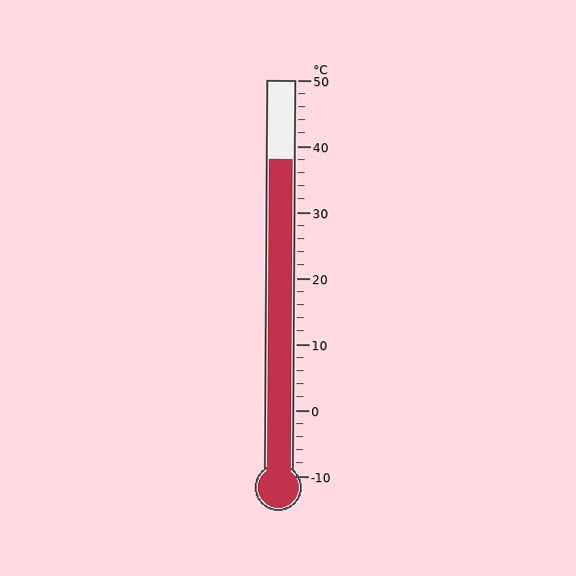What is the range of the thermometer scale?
The thermometer scale ranges from -10°C to 50°C.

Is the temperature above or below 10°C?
The temperature is above 10°C.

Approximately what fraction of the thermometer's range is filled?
The thermometer is filled to approximately 80% of its range.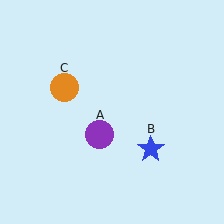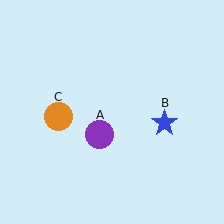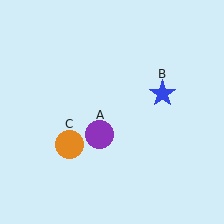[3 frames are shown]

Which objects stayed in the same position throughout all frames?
Purple circle (object A) remained stationary.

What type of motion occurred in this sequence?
The blue star (object B), orange circle (object C) rotated counterclockwise around the center of the scene.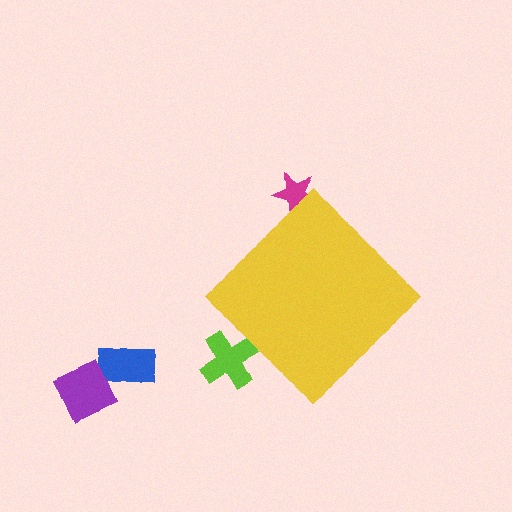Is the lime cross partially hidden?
Yes, the lime cross is partially hidden behind the yellow diamond.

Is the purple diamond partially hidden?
No, the purple diamond is fully visible.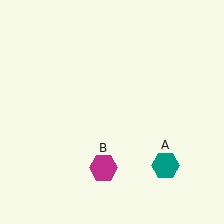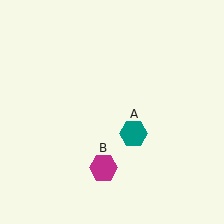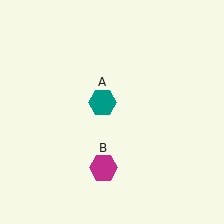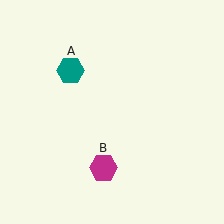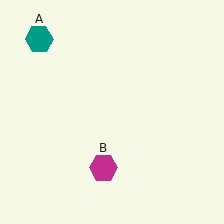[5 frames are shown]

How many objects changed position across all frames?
1 object changed position: teal hexagon (object A).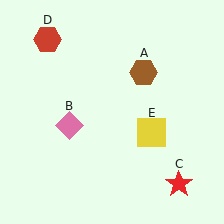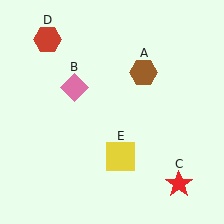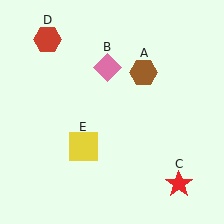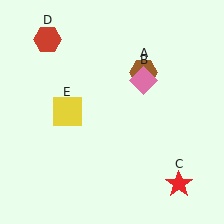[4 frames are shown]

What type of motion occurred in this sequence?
The pink diamond (object B), yellow square (object E) rotated clockwise around the center of the scene.